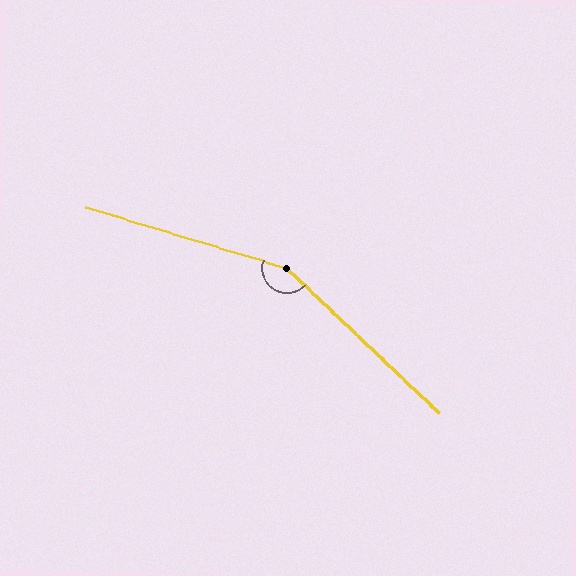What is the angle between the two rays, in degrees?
Approximately 153 degrees.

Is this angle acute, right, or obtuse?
It is obtuse.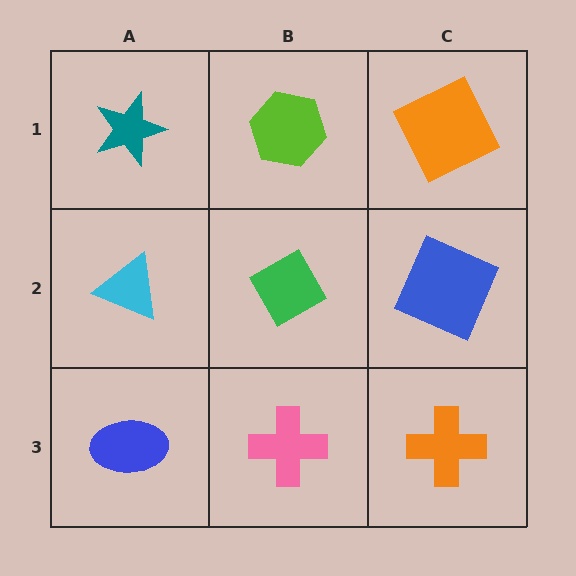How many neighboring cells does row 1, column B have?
3.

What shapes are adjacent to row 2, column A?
A teal star (row 1, column A), a blue ellipse (row 3, column A), a green diamond (row 2, column B).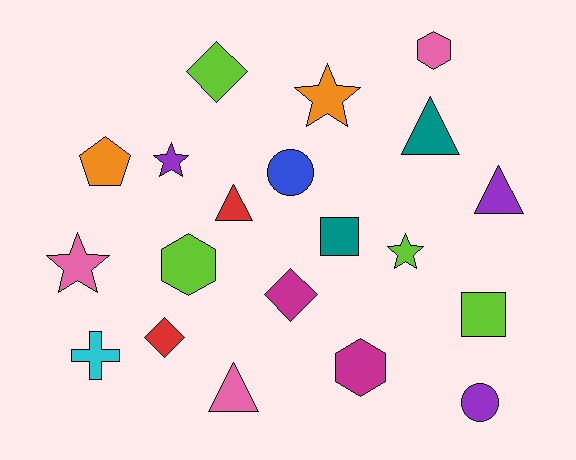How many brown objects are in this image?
There are no brown objects.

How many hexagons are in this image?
There are 3 hexagons.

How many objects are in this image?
There are 20 objects.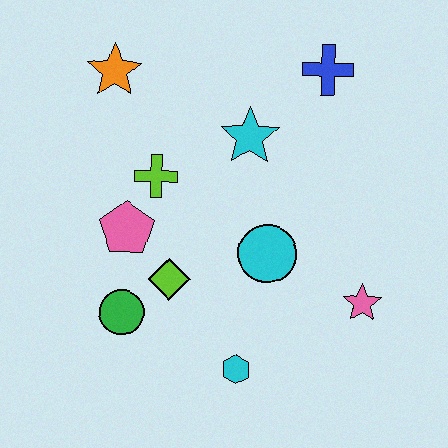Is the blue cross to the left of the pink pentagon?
No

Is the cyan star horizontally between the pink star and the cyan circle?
No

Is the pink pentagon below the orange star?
Yes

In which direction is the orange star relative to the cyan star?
The orange star is to the left of the cyan star.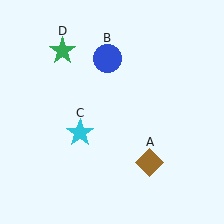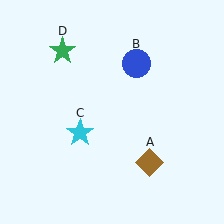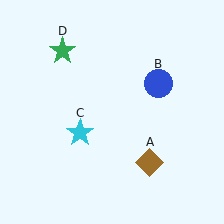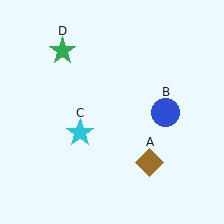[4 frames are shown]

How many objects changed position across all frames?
1 object changed position: blue circle (object B).